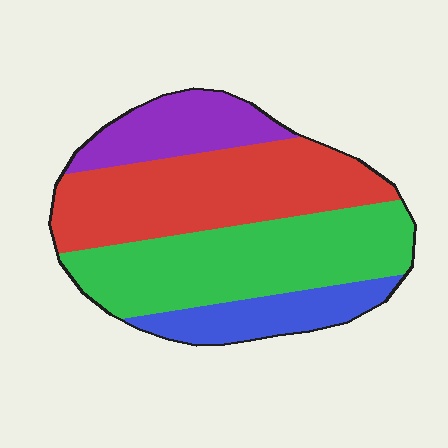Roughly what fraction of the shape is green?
Green covers around 35% of the shape.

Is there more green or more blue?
Green.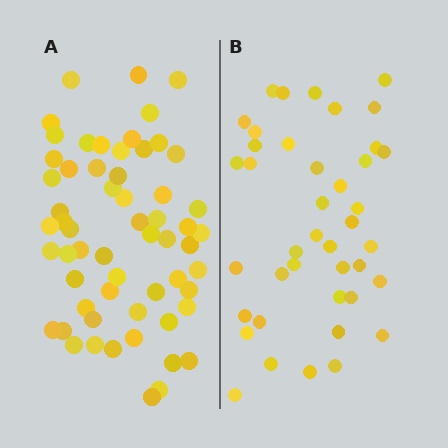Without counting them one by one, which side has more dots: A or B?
Region A (the left region) has more dots.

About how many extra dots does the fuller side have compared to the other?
Region A has approximately 20 more dots than region B.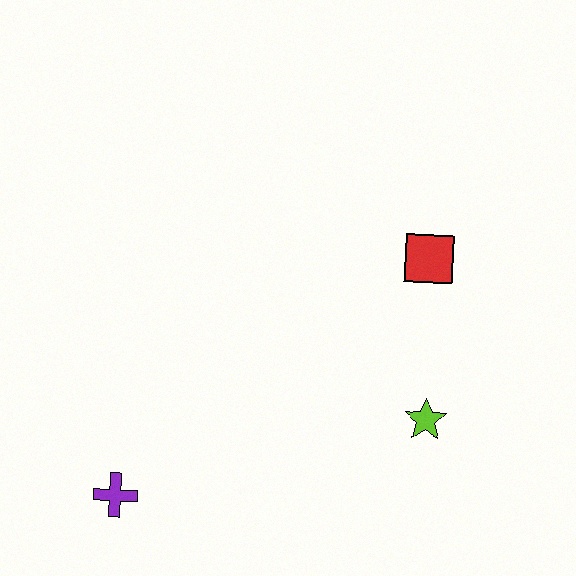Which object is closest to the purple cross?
The lime star is closest to the purple cross.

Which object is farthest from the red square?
The purple cross is farthest from the red square.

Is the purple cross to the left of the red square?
Yes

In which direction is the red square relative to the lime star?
The red square is above the lime star.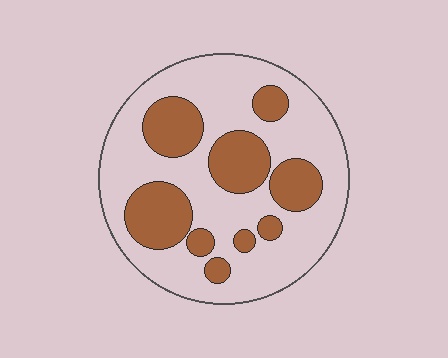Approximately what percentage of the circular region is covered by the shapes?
Approximately 30%.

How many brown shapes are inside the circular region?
9.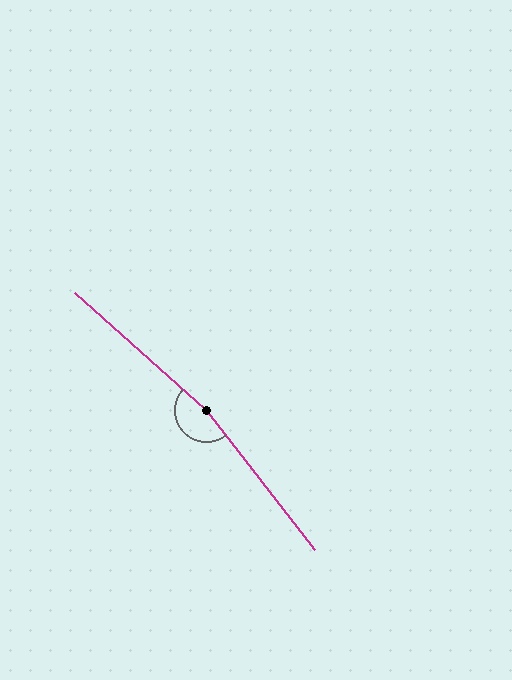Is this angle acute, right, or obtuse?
It is obtuse.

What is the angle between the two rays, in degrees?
Approximately 169 degrees.